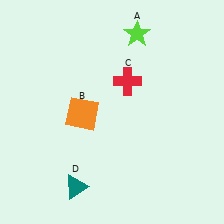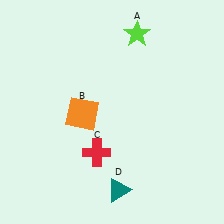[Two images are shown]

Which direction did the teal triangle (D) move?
The teal triangle (D) moved right.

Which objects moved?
The objects that moved are: the red cross (C), the teal triangle (D).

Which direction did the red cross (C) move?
The red cross (C) moved down.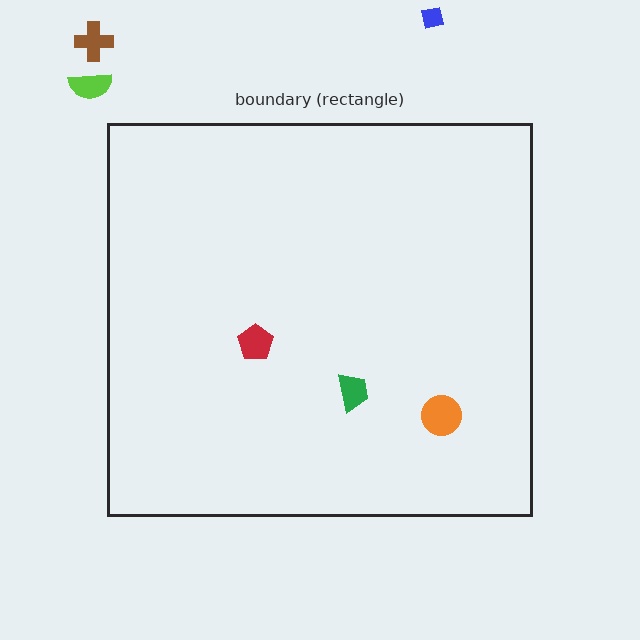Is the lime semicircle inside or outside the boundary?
Outside.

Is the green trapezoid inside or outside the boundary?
Inside.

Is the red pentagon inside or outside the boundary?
Inside.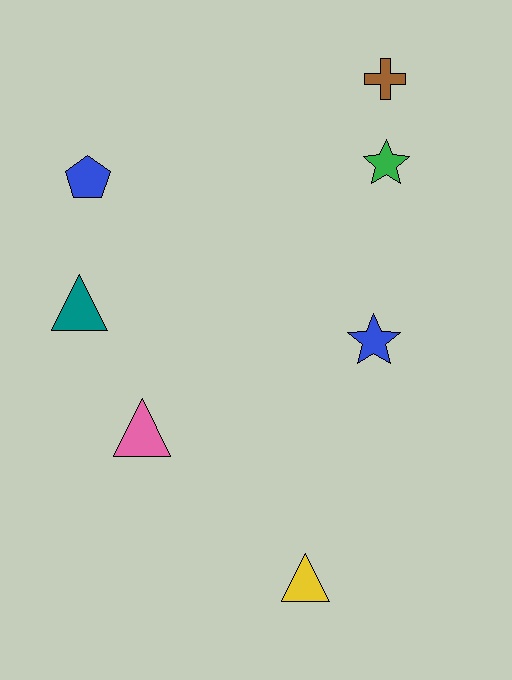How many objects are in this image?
There are 7 objects.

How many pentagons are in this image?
There is 1 pentagon.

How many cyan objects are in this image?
There are no cyan objects.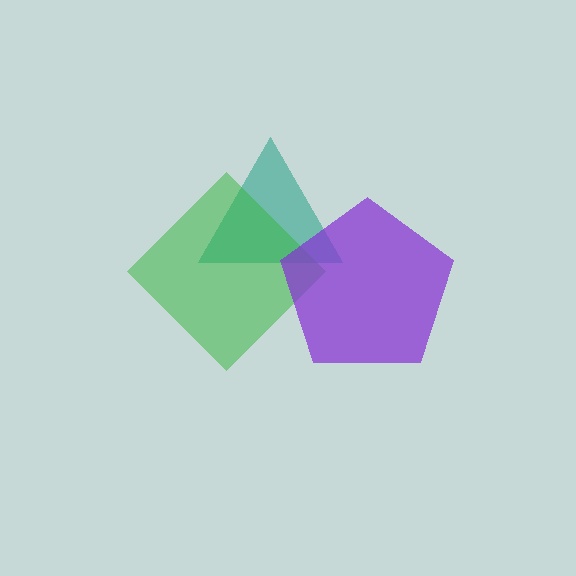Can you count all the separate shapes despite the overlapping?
Yes, there are 3 separate shapes.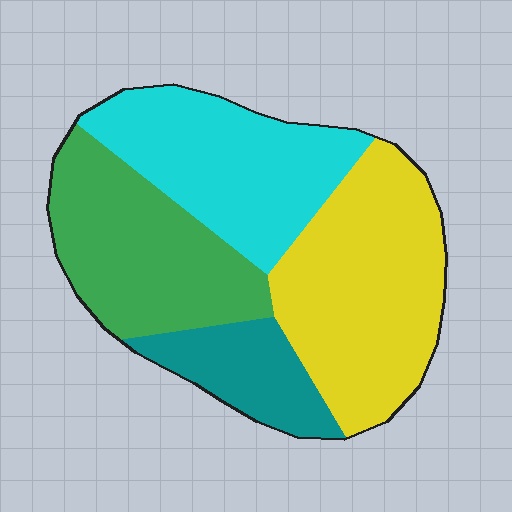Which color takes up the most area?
Yellow, at roughly 35%.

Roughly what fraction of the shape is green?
Green covers about 25% of the shape.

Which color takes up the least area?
Teal, at roughly 15%.